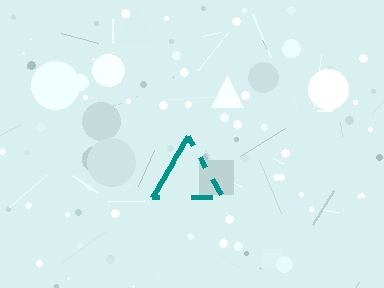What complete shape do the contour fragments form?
The contour fragments form a triangle.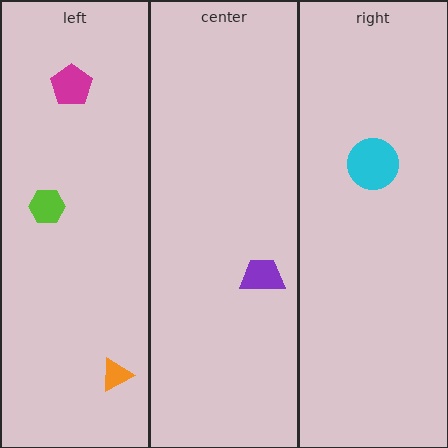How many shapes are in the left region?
3.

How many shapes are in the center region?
1.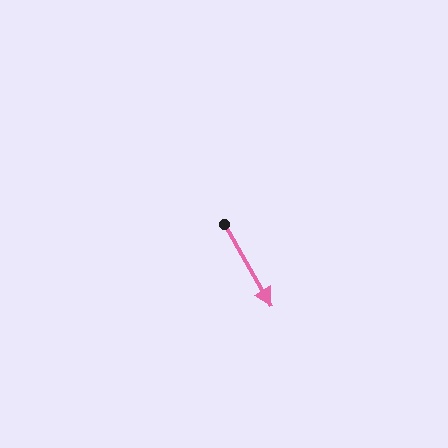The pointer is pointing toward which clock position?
Roughly 5 o'clock.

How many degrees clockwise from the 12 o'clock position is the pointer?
Approximately 150 degrees.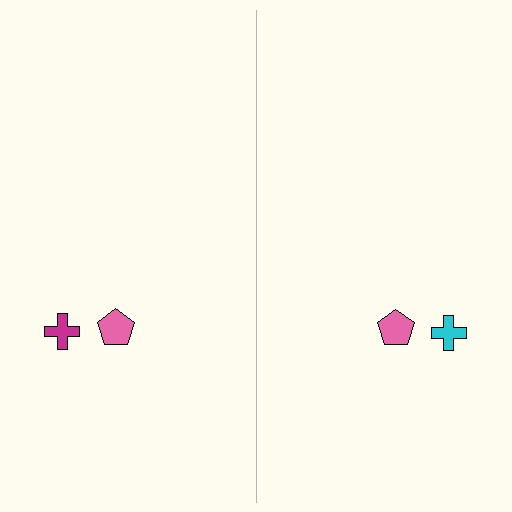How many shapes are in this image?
There are 4 shapes in this image.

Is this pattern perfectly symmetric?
No, the pattern is not perfectly symmetric. The cyan cross on the right side breaks the symmetry — its mirror counterpart is magenta.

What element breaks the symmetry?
The cyan cross on the right side breaks the symmetry — its mirror counterpart is magenta.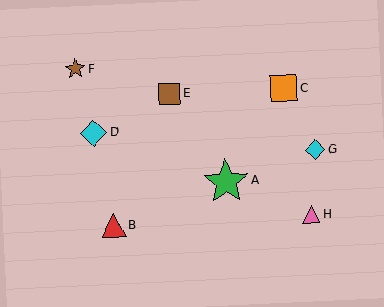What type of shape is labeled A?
Shape A is a green star.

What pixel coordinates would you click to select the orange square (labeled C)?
Click at (284, 89) to select the orange square C.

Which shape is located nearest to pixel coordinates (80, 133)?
The cyan diamond (labeled D) at (93, 133) is nearest to that location.